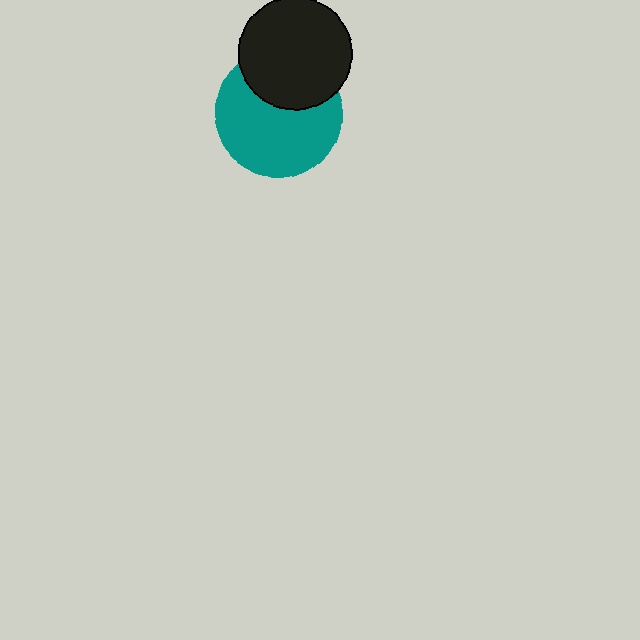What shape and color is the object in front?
The object in front is a black circle.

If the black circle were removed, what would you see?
You would see the complete teal circle.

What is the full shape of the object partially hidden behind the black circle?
The partially hidden object is a teal circle.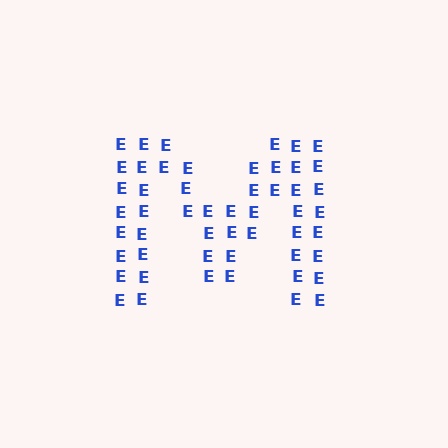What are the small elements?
The small elements are letter E's.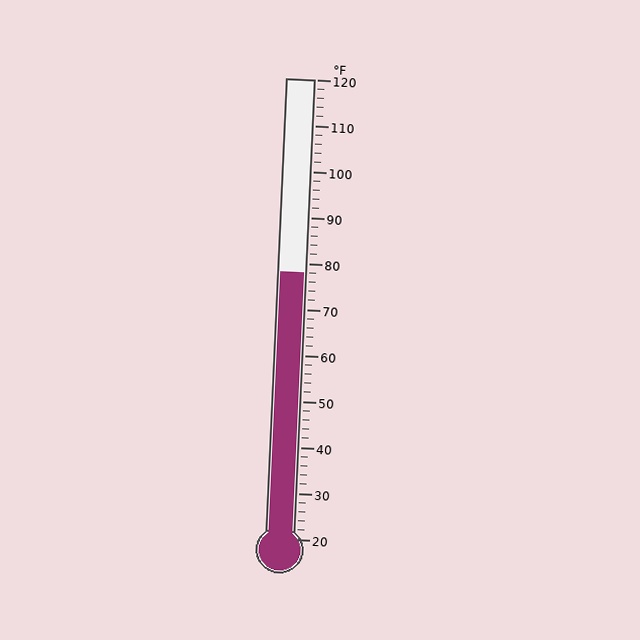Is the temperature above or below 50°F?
The temperature is above 50°F.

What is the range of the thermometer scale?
The thermometer scale ranges from 20°F to 120°F.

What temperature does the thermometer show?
The thermometer shows approximately 78°F.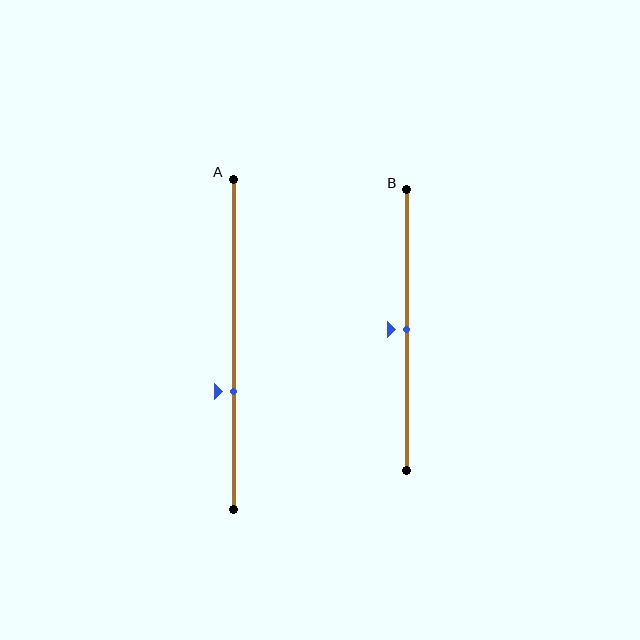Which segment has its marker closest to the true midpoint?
Segment B has its marker closest to the true midpoint.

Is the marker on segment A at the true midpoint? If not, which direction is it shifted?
No, the marker on segment A is shifted downward by about 14% of the segment length.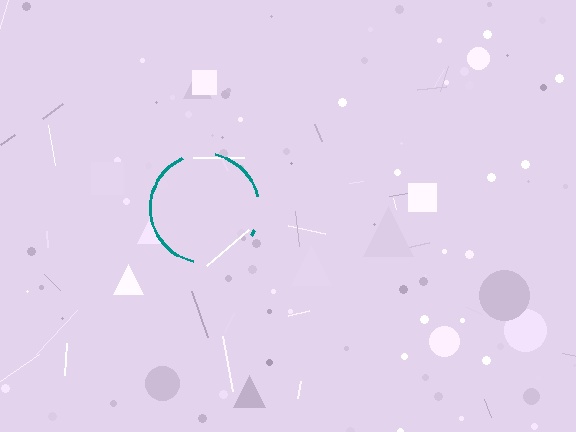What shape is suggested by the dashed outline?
The dashed outline suggests a circle.